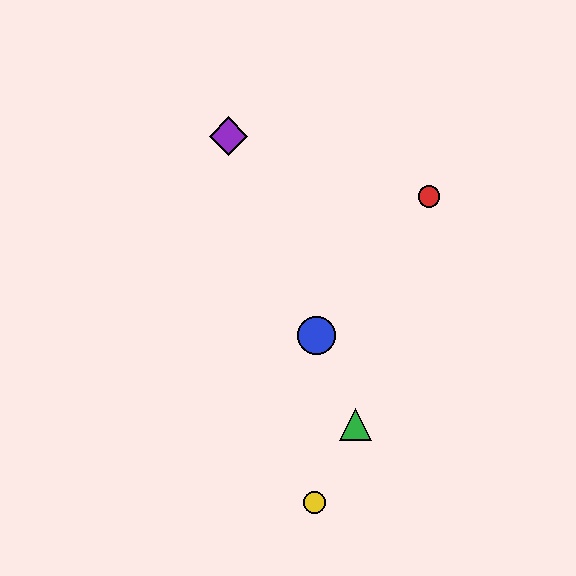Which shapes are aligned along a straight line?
The blue circle, the green triangle, the purple diamond are aligned along a straight line.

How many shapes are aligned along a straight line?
3 shapes (the blue circle, the green triangle, the purple diamond) are aligned along a straight line.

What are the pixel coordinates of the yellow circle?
The yellow circle is at (314, 502).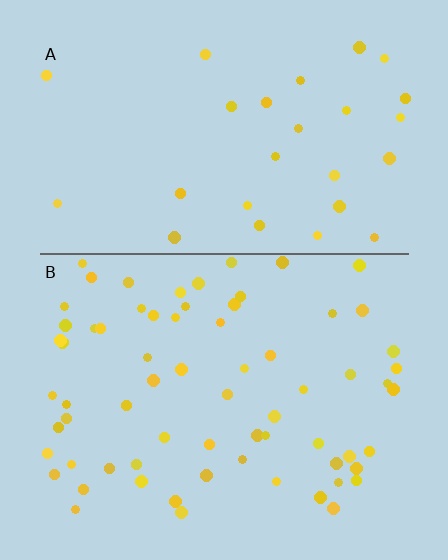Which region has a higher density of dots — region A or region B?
B (the bottom).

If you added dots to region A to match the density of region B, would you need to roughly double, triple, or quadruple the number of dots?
Approximately double.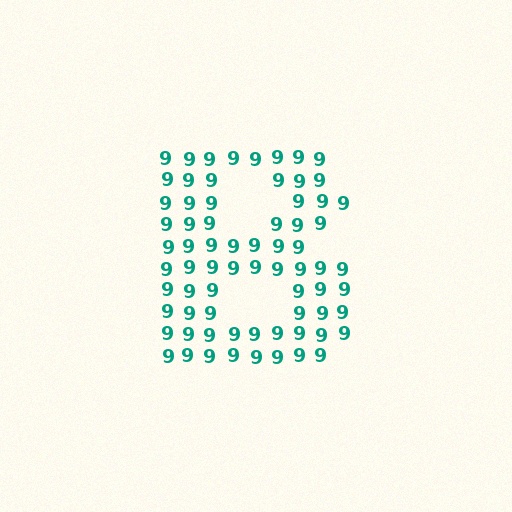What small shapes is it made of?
It is made of small digit 9's.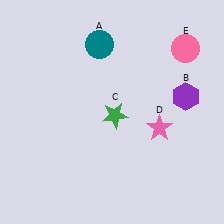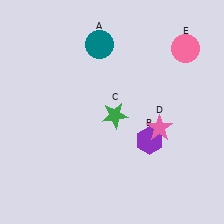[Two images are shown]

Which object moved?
The purple hexagon (B) moved down.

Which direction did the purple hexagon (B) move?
The purple hexagon (B) moved down.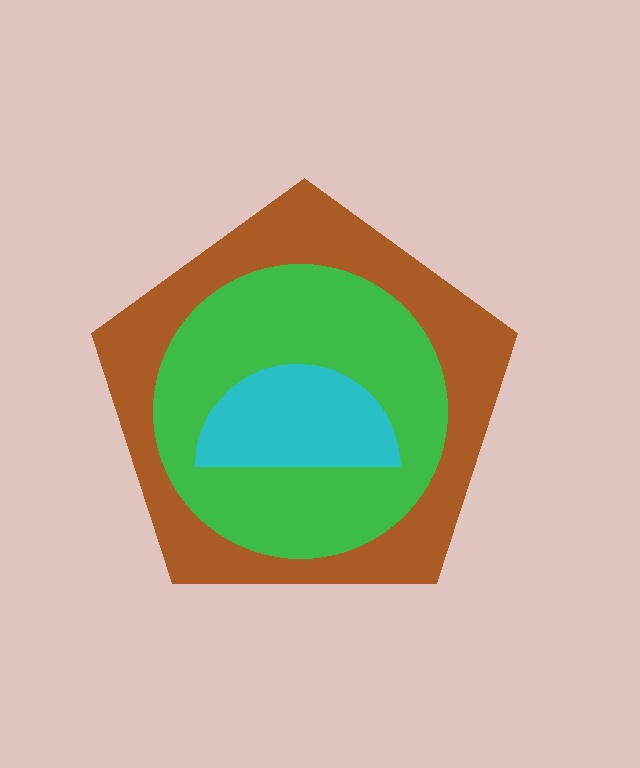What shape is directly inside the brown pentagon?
The green circle.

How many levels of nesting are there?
3.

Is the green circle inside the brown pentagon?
Yes.